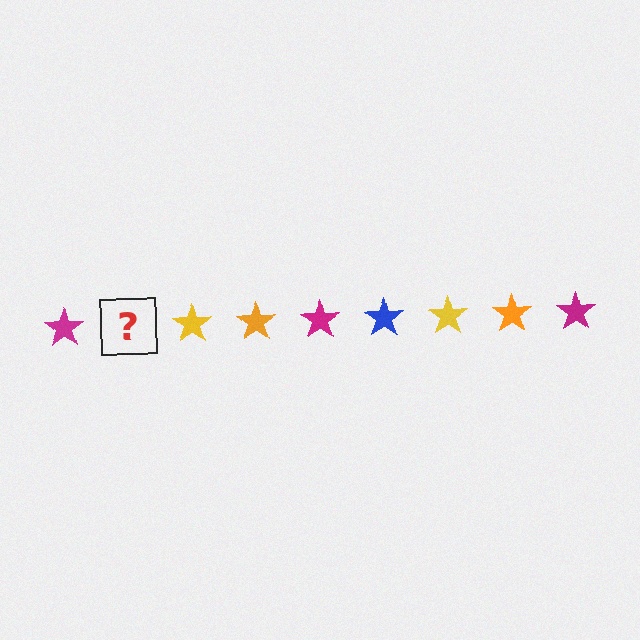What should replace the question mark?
The question mark should be replaced with a blue star.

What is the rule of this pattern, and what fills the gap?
The rule is that the pattern cycles through magenta, blue, yellow, orange stars. The gap should be filled with a blue star.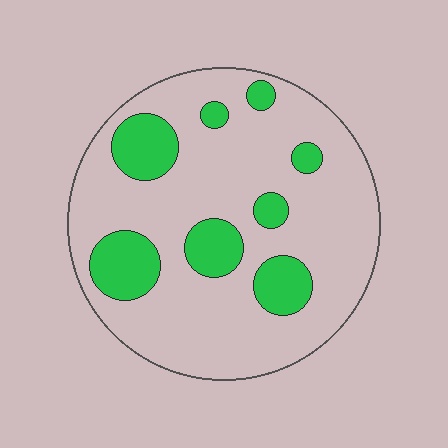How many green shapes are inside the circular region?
8.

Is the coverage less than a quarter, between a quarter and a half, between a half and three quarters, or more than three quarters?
Less than a quarter.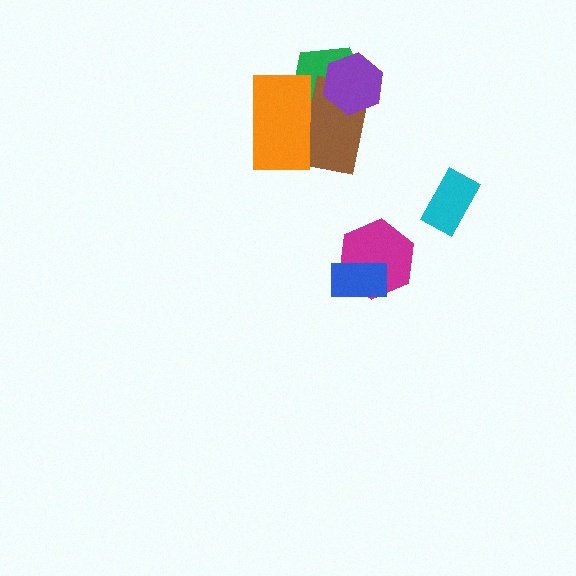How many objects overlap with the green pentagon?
3 objects overlap with the green pentagon.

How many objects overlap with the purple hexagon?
2 objects overlap with the purple hexagon.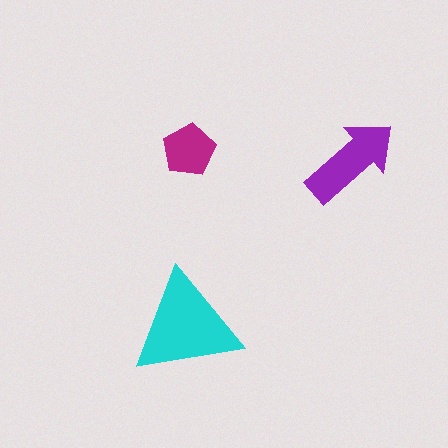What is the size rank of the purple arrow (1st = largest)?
2nd.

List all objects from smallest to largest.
The magenta pentagon, the purple arrow, the cyan triangle.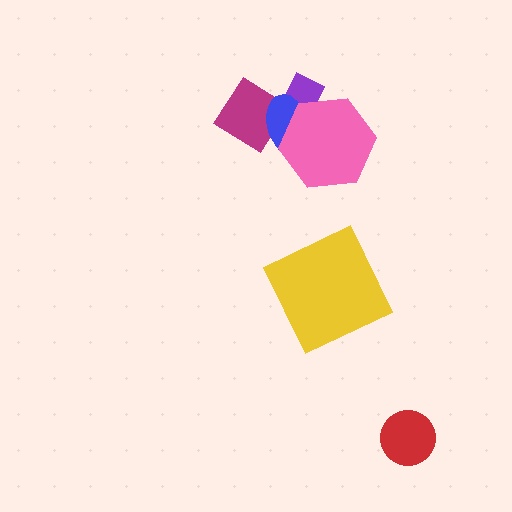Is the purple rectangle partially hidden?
Yes, it is partially covered by another shape.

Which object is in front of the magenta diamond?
The blue ellipse is in front of the magenta diamond.